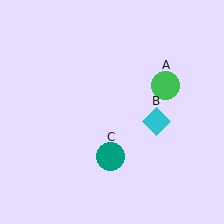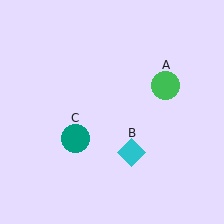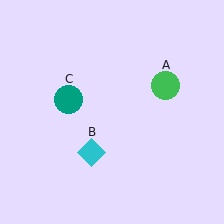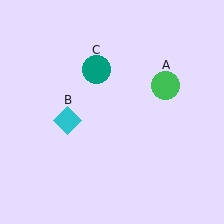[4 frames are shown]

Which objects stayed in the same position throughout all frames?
Green circle (object A) remained stationary.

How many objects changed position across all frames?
2 objects changed position: cyan diamond (object B), teal circle (object C).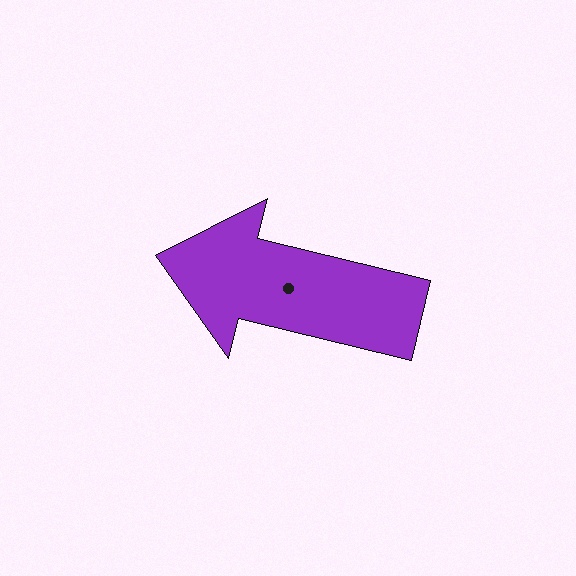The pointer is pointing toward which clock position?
Roughly 9 o'clock.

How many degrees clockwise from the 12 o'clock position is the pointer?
Approximately 284 degrees.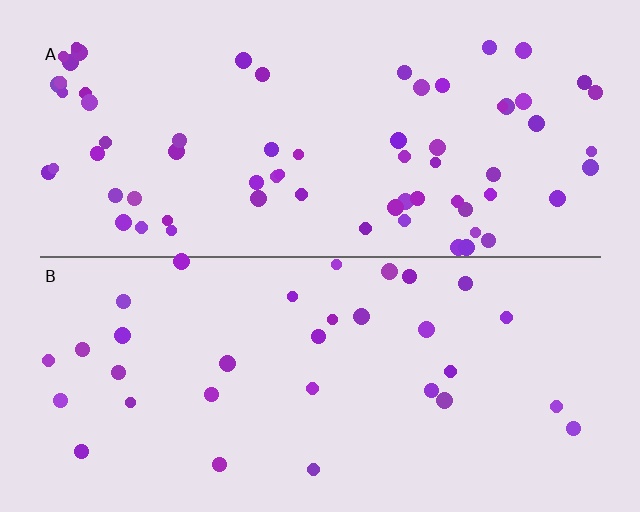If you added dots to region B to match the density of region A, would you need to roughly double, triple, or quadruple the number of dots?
Approximately double.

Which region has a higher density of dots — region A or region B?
A (the top).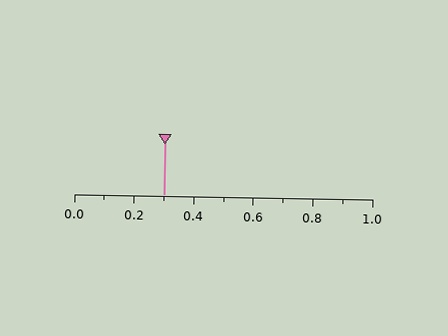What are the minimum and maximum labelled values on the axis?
The axis runs from 0.0 to 1.0.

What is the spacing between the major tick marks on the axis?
The major ticks are spaced 0.2 apart.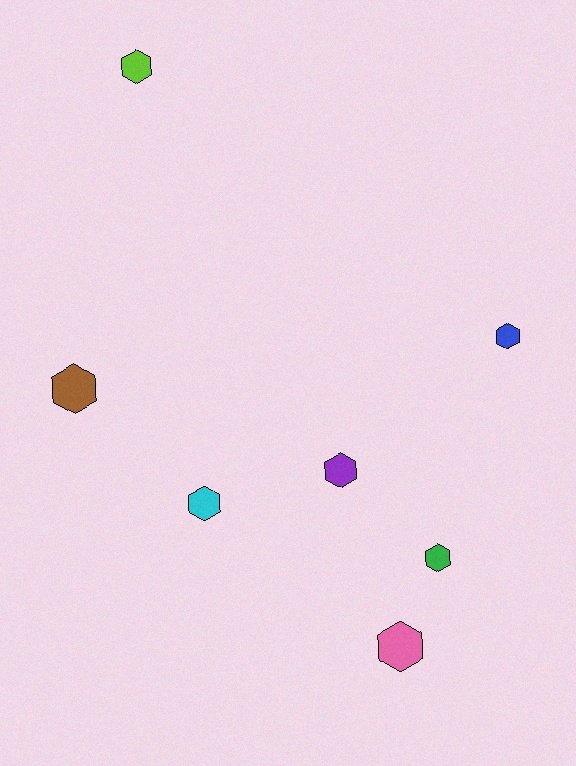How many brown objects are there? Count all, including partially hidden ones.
There is 1 brown object.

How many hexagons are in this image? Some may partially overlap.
There are 7 hexagons.